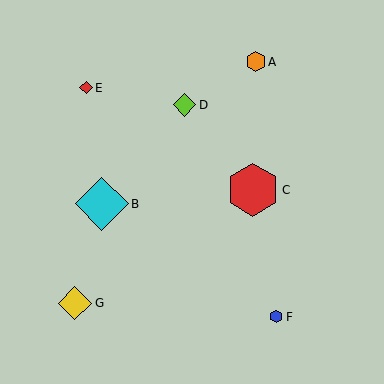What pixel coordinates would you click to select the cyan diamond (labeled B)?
Click at (102, 204) to select the cyan diamond B.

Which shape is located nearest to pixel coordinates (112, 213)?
The cyan diamond (labeled B) at (102, 204) is nearest to that location.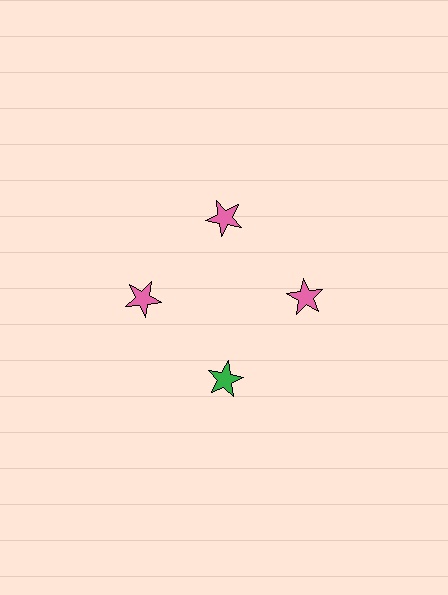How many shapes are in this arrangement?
There are 4 shapes arranged in a ring pattern.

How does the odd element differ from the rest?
It has a different color: green instead of pink.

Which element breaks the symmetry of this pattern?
The green star at roughly the 6 o'clock position breaks the symmetry. All other shapes are pink stars.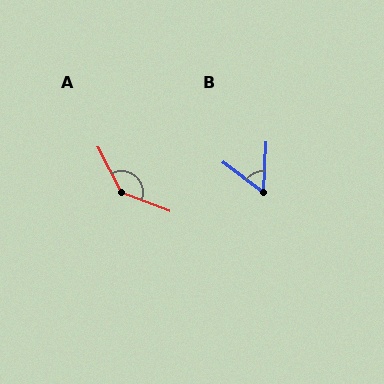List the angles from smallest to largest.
B (56°), A (139°).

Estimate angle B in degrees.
Approximately 56 degrees.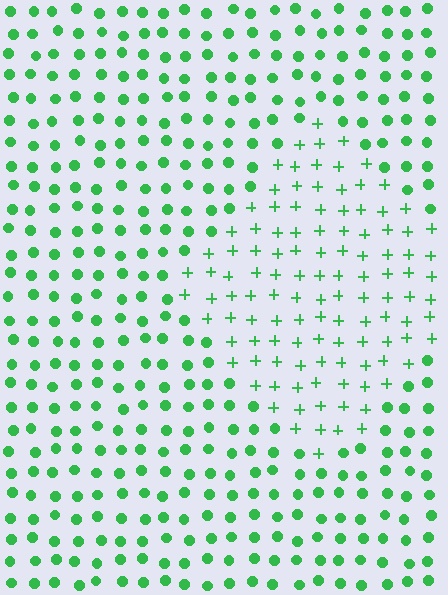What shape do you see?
I see a diamond.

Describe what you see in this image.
The image is filled with small green elements arranged in a uniform grid. A diamond-shaped region contains plus signs, while the surrounding area contains circles. The boundary is defined purely by the change in element shape.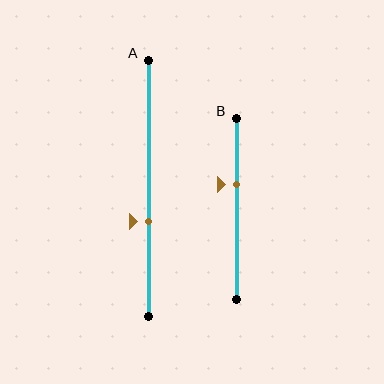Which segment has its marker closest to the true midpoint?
Segment A has its marker closest to the true midpoint.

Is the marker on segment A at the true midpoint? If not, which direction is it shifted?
No, the marker on segment A is shifted downward by about 13% of the segment length.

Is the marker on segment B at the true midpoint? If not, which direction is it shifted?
No, the marker on segment B is shifted upward by about 14% of the segment length.